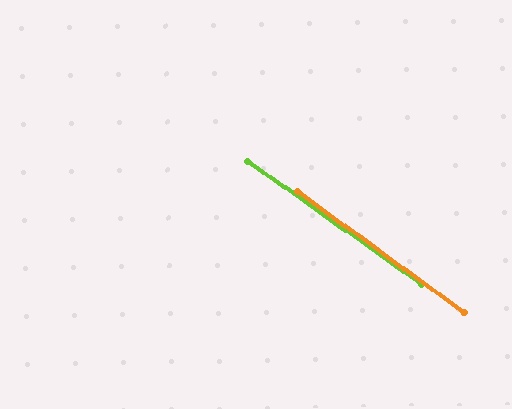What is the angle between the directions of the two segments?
Approximately 1 degree.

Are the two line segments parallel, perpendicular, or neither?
Parallel — their directions differ by only 0.6°.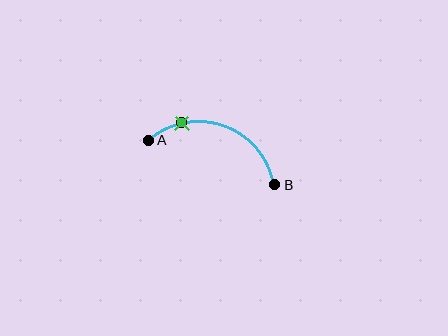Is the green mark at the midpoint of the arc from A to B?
No. The green mark lies on the arc but is closer to endpoint A. The arc midpoint would be at the point on the curve equidistant along the arc from both A and B.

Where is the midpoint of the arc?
The arc midpoint is the point on the curve farthest from the straight line joining A and B. It sits above that line.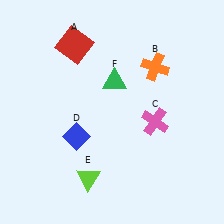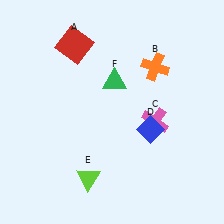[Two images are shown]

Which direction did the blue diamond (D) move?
The blue diamond (D) moved right.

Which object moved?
The blue diamond (D) moved right.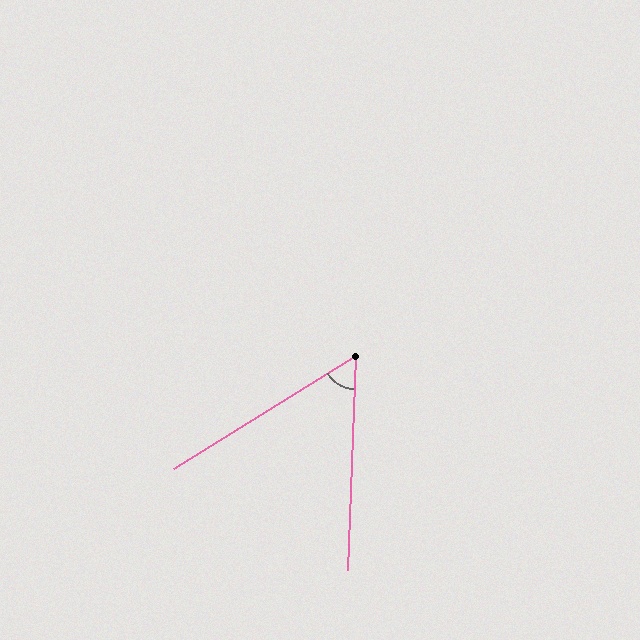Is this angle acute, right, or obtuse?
It is acute.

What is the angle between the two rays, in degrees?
Approximately 56 degrees.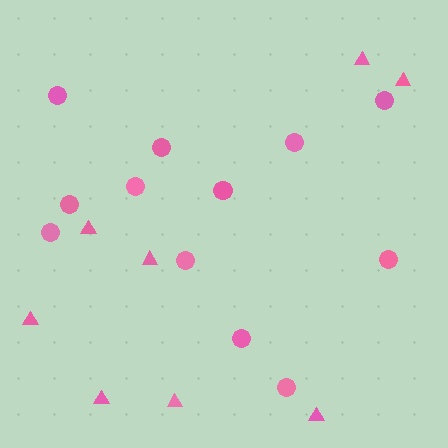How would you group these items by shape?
There are 2 groups: one group of triangles (8) and one group of circles (12).